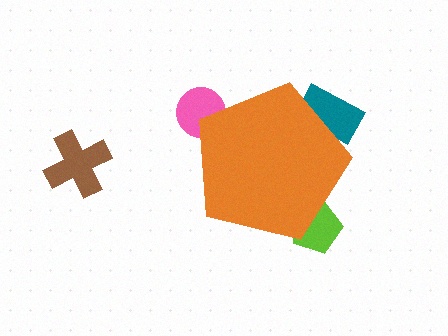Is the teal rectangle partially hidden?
Yes, the teal rectangle is partially hidden behind the orange pentagon.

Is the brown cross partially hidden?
No, the brown cross is fully visible.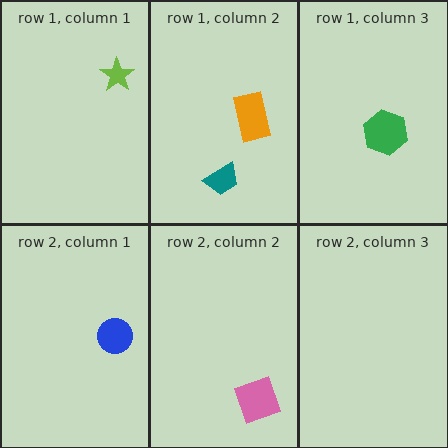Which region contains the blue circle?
The row 2, column 1 region.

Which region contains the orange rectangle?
The row 1, column 2 region.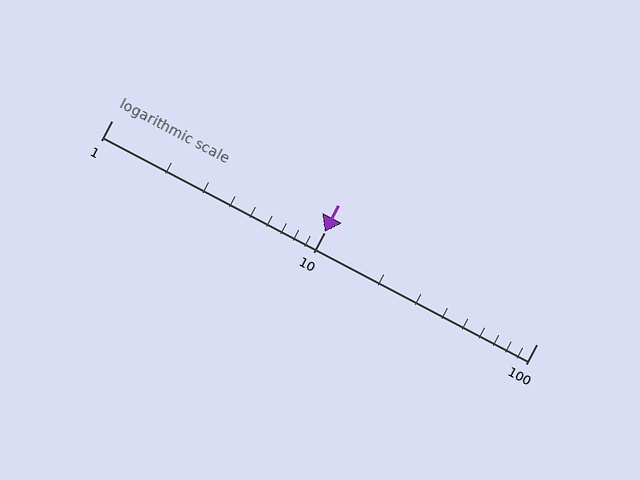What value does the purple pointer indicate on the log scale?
The pointer indicates approximately 10.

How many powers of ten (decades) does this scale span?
The scale spans 2 decades, from 1 to 100.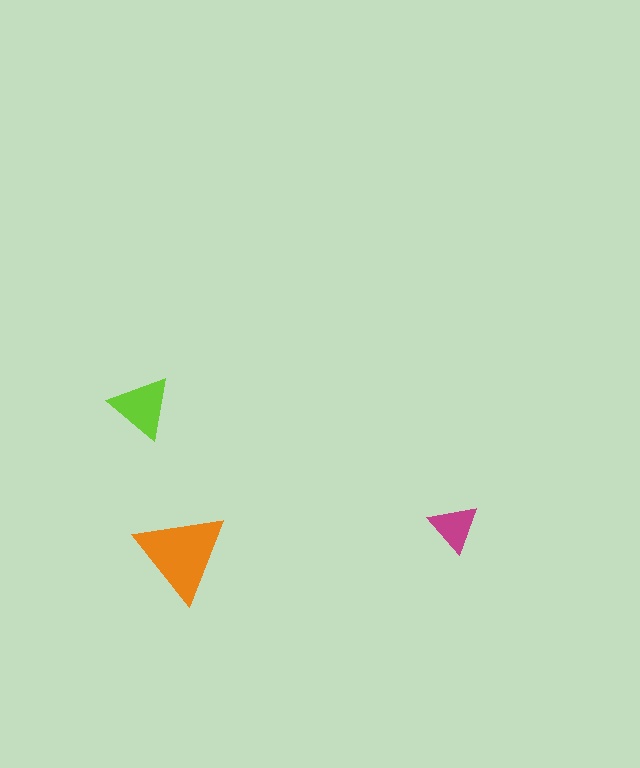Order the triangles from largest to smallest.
the orange one, the lime one, the magenta one.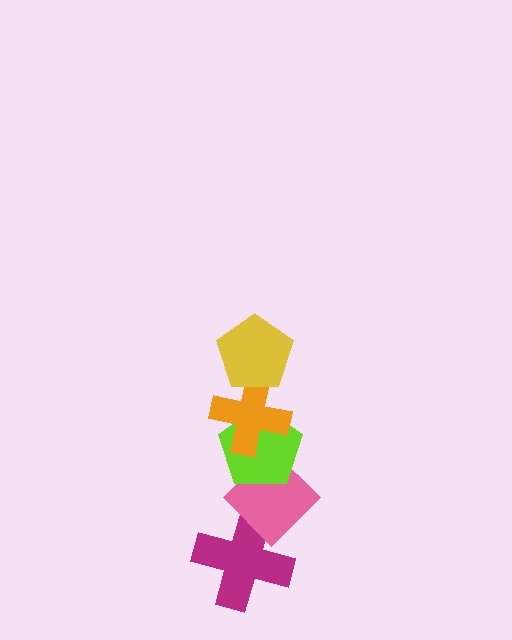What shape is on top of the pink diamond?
The lime pentagon is on top of the pink diamond.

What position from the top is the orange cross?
The orange cross is 2nd from the top.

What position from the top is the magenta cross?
The magenta cross is 5th from the top.